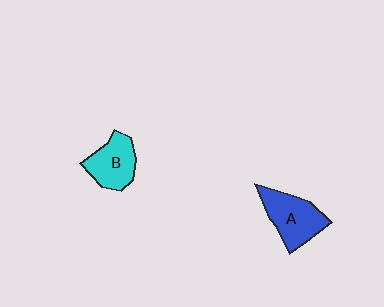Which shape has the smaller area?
Shape B (cyan).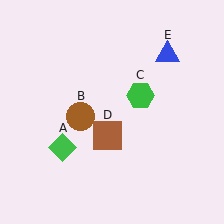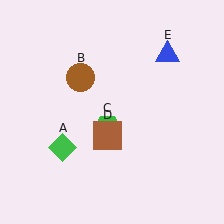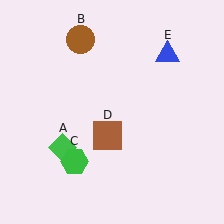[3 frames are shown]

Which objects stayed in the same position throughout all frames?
Green diamond (object A) and brown square (object D) and blue triangle (object E) remained stationary.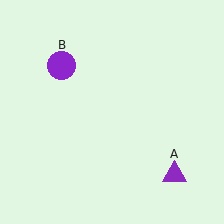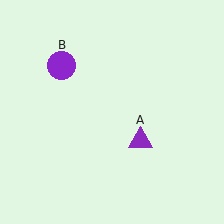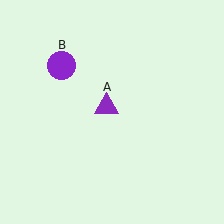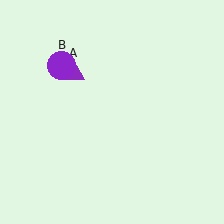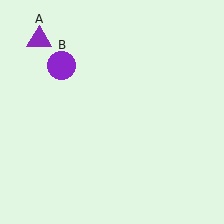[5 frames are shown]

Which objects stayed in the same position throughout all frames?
Purple circle (object B) remained stationary.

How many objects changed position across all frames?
1 object changed position: purple triangle (object A).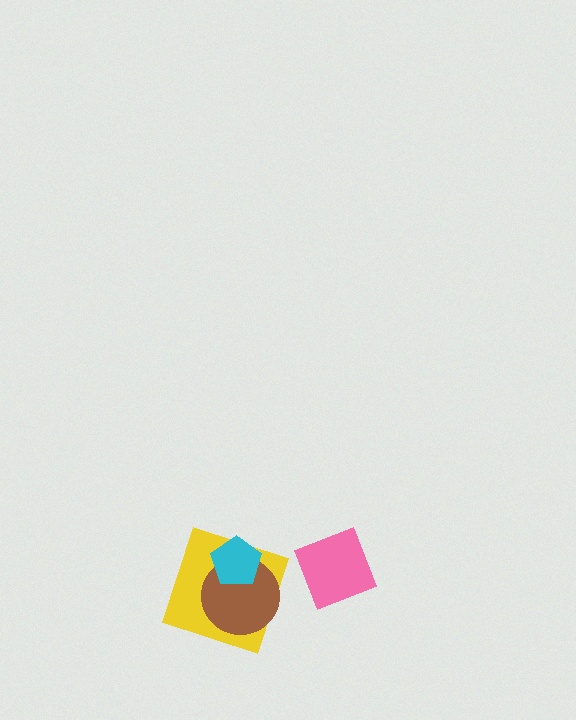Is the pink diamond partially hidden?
No, no other shape covers it.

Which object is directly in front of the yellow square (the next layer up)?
The brown circle is directly in front of the yellow square.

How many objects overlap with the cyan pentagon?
2 objects overlap with the cyan pentagon.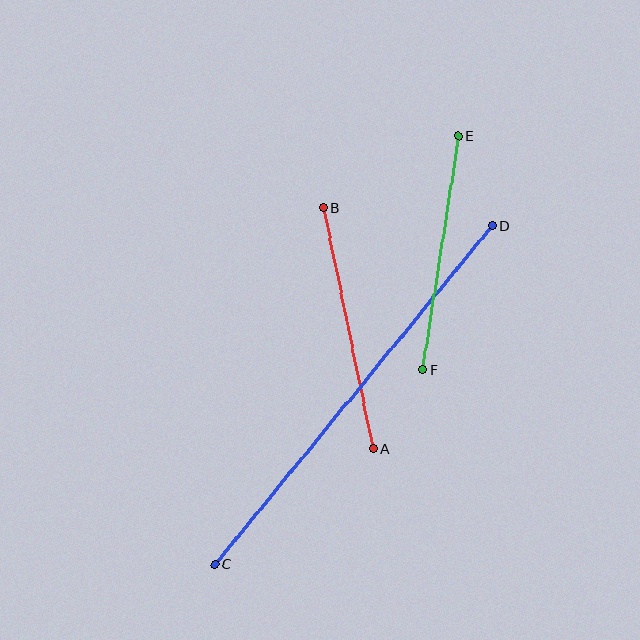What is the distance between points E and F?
The distance is approximately 237 pixels.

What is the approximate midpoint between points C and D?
The midpoint is at approximately (353, 395) pixels.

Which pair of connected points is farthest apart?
Points C and D are farthest apart.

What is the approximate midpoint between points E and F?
The midpoint is at approximately (441, 253) pixels.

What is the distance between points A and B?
The distance is approximately 246 pixels.